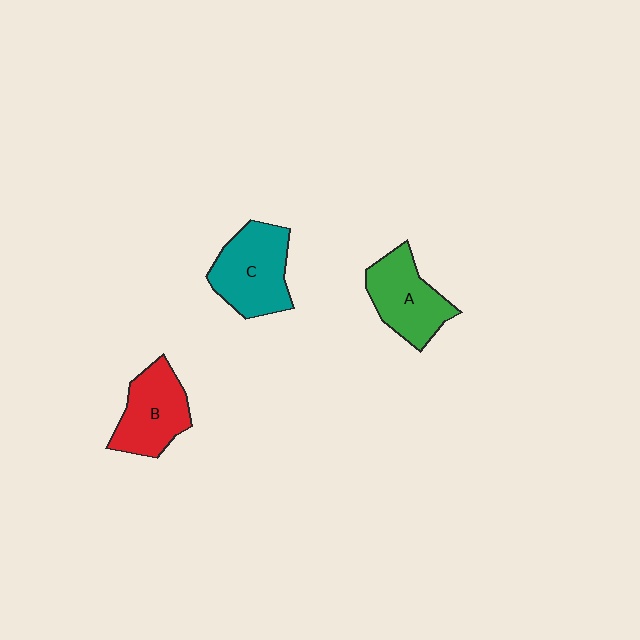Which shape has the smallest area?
Shape B (red).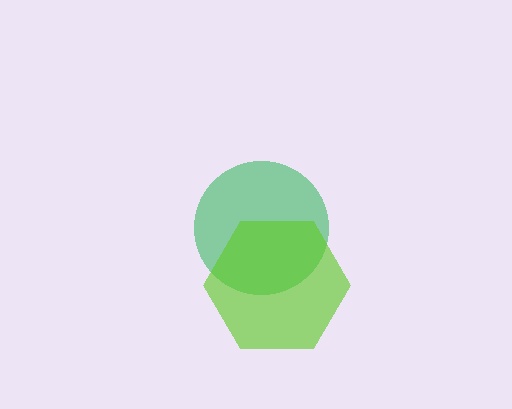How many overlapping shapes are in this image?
There are 2 overlapping shapes in the image.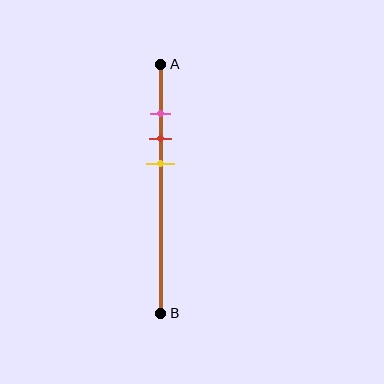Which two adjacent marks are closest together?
The pink and red marks are the closest adjacent pair.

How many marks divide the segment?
There are 3 marks dividing the segment.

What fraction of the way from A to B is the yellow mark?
The yellow mark is approximately 40% (0.4) of the way from A to B.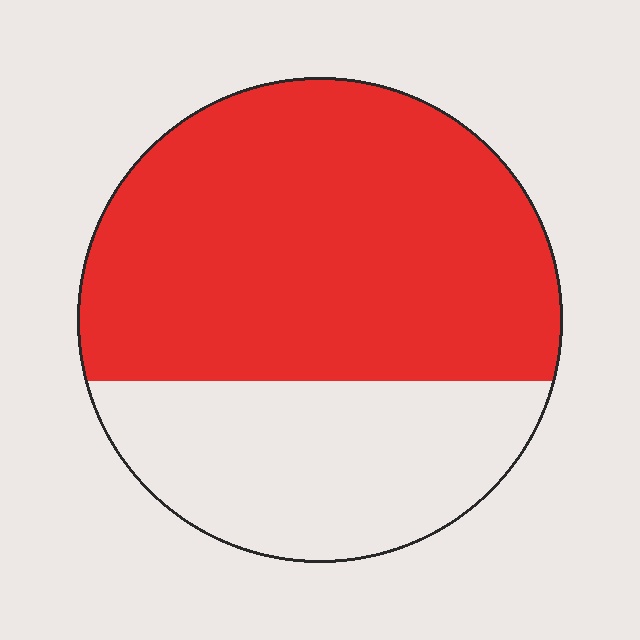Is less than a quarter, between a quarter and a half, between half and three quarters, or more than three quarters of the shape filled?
Between half and three quarters.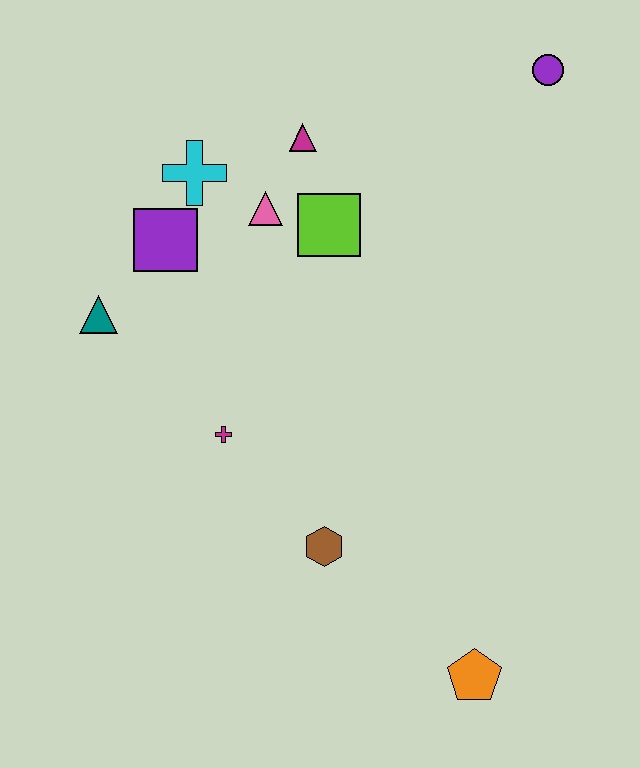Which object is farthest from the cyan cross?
The orange pentagon is farthest from the cyan cross.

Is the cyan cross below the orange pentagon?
No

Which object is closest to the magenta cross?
The brown hexagon is closest to the magenta cross.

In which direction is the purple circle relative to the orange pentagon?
The purple circle is above the orange pentagon.